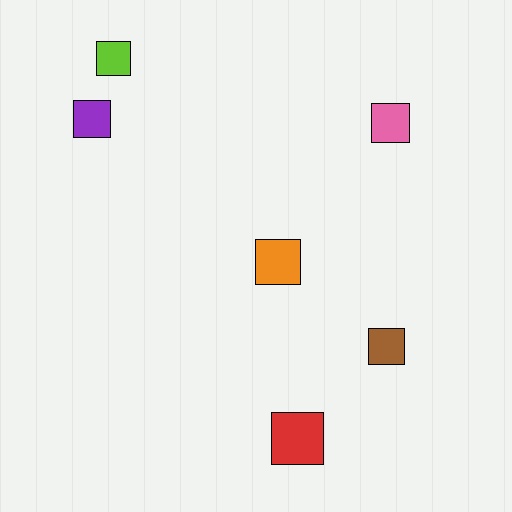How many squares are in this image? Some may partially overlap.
There are 6 squares.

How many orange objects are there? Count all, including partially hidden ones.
There is 1 orange object.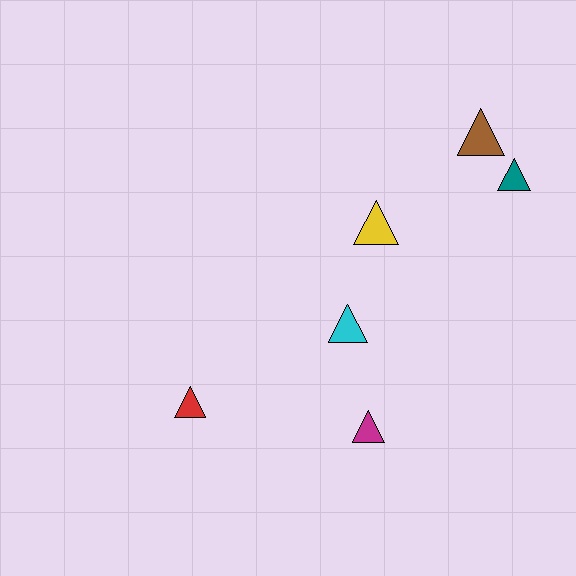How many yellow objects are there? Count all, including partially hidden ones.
There is 1 yellow object.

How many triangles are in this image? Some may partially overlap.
There are 6 triangles.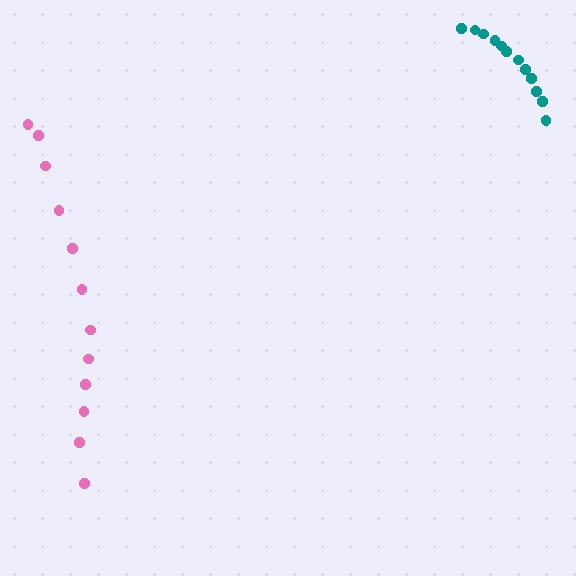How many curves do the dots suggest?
There are 2 distinct paths.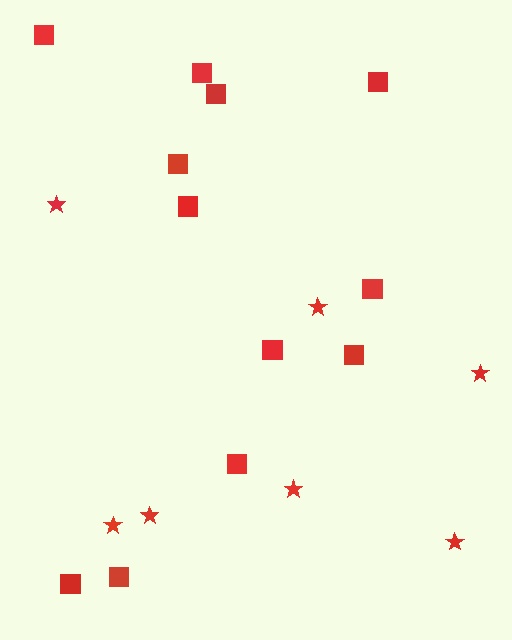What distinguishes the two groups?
There are 2 groups: one group of stars (7) and one group of squares (12).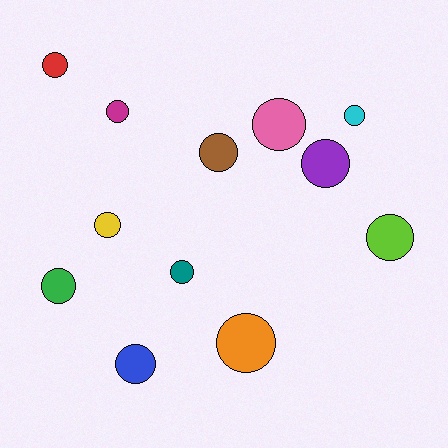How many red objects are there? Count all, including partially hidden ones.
There is 1 red object.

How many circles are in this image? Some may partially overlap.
There are 12 circles.